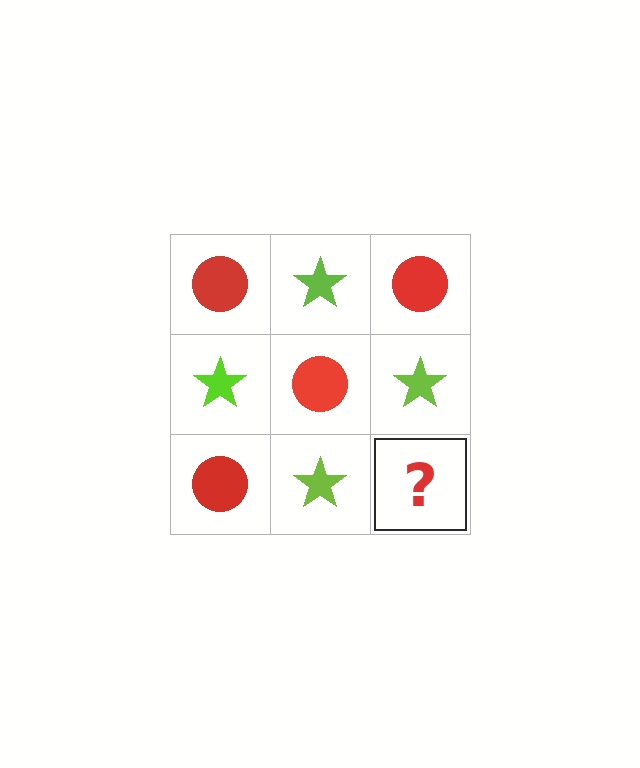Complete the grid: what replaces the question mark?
The question mark should be replaced with a red circle.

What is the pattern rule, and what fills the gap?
The rule is that it alternates red circle and lime star in a checkerboard pattern. The gap should be filled with a red circle.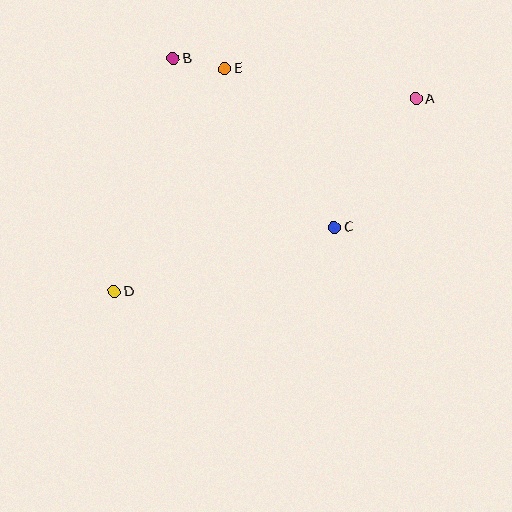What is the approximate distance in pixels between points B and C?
The distance between B and C is approximately 233 pixels.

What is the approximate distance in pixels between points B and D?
The distance between B and D is approximately 240 pixels.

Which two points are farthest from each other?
Points A and D are farthest from each other.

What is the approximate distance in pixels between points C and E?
The distance between C and E is approximately 193 pixels.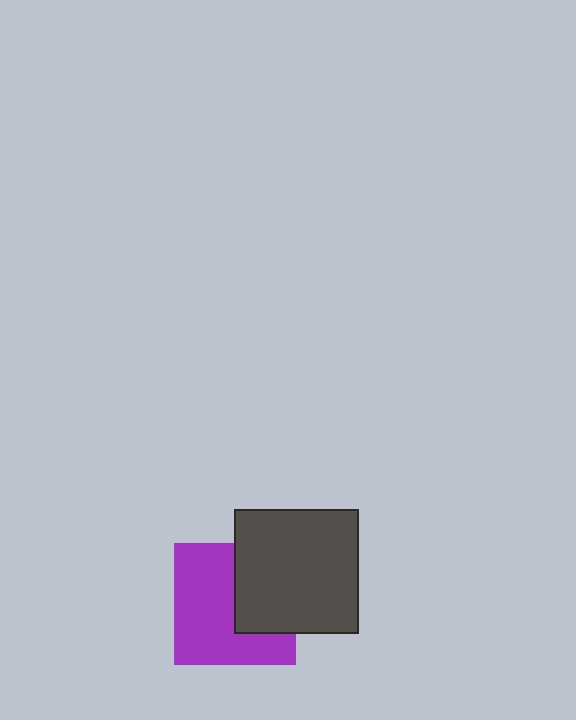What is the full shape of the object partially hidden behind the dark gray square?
The partially hidden object is a purple square.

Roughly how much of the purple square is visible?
About half of it is visible (roughly 63%).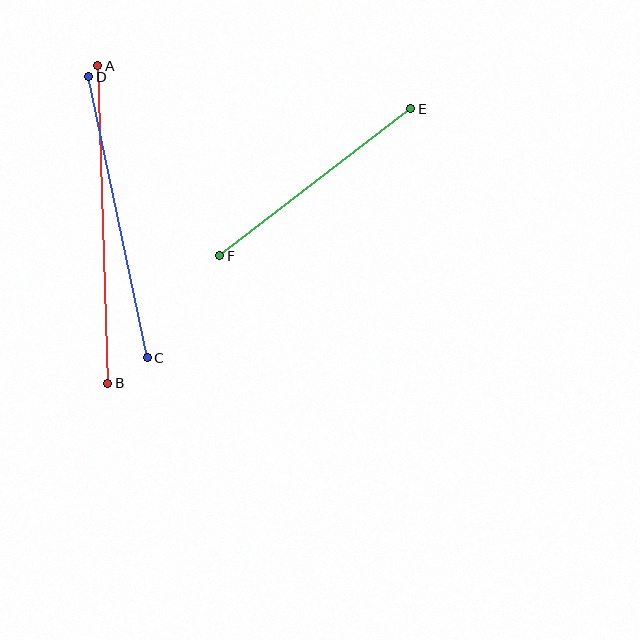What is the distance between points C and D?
The distance is approximately 287 pixels.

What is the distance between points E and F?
The distance is approximately 241 pixels.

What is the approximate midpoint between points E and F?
The midpoint is at approximately (315, 182) pixels.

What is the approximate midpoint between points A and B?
The midpoint is at approximately (103, 224) pixels.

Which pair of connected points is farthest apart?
Points A and B are farthest apart.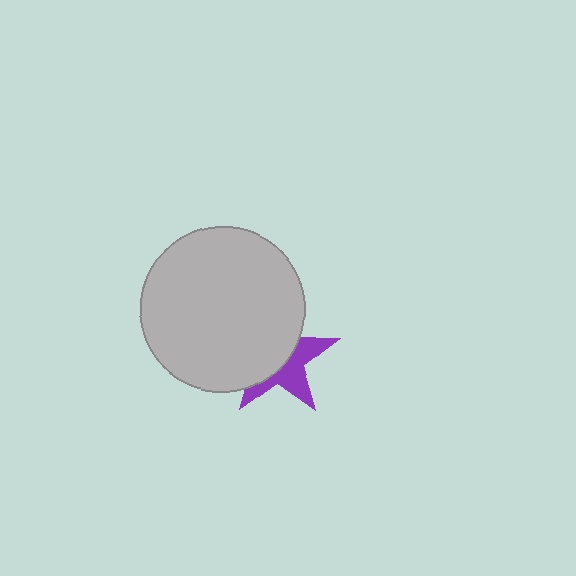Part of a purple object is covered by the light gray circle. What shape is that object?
It is a star.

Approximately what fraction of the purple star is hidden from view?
Roughly 57% of the purple star is hidden behind the light gray circle.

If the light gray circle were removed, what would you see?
You would see the complete purple star.